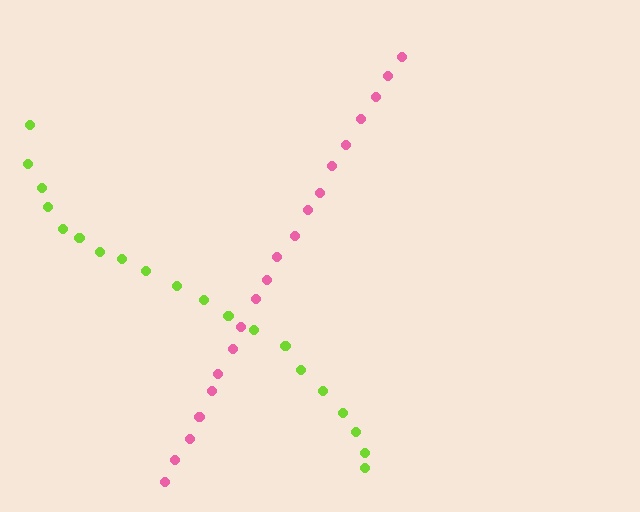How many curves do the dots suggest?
There are 2 distinct paths.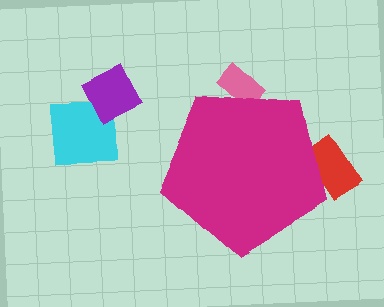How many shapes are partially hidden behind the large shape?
2 shapes are partially hidden.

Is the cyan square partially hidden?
No, the cyan square is fully visible.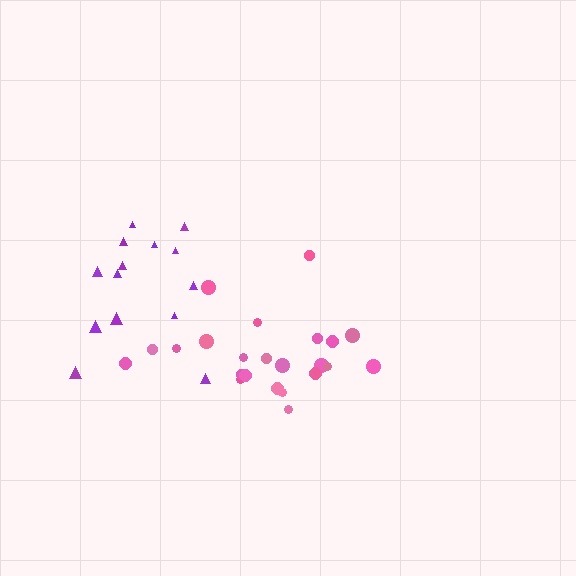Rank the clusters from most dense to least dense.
pink, purple.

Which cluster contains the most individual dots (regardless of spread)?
Pink (23).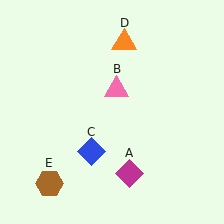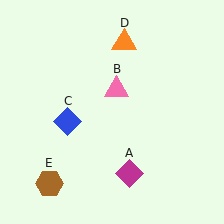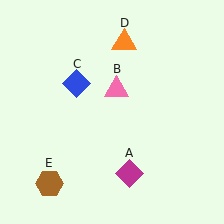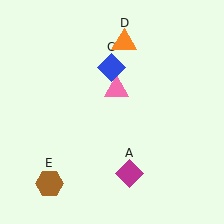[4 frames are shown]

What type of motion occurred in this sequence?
The blue diamond (object C) rotated clockwise around the center of the scene.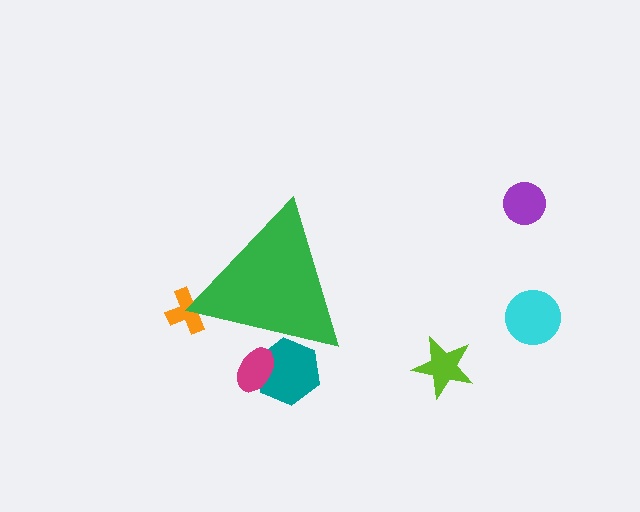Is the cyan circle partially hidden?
No, the cyan circle is fully visible.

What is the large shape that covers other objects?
A green triangle.